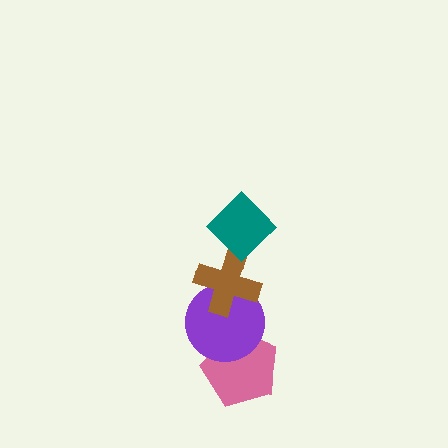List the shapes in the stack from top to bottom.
From top to bottom: the teal diamond, the brown cross, the purple circle, the pink pentagon.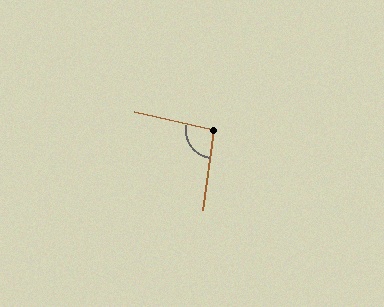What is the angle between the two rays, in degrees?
Approximately 95 degrees.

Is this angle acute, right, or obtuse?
It is approximately a right angle.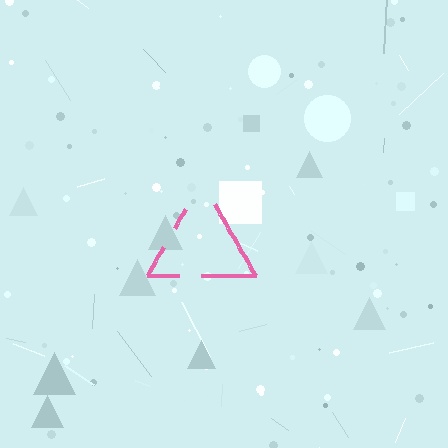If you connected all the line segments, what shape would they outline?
They would outline a triangle.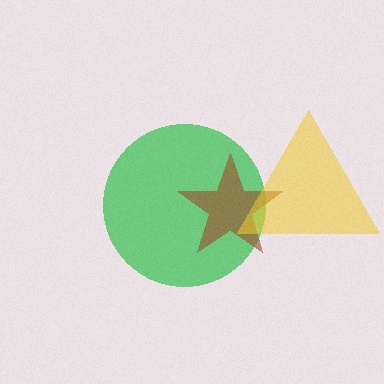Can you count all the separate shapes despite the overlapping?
Yes, there are 3 separate shapes.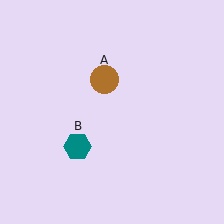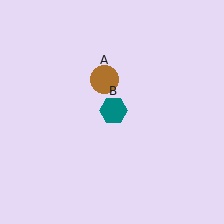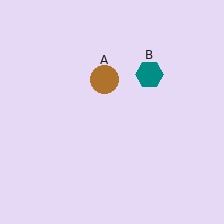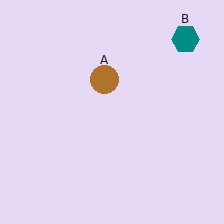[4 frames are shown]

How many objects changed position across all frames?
1 object changed position: teal hexagon (object B).